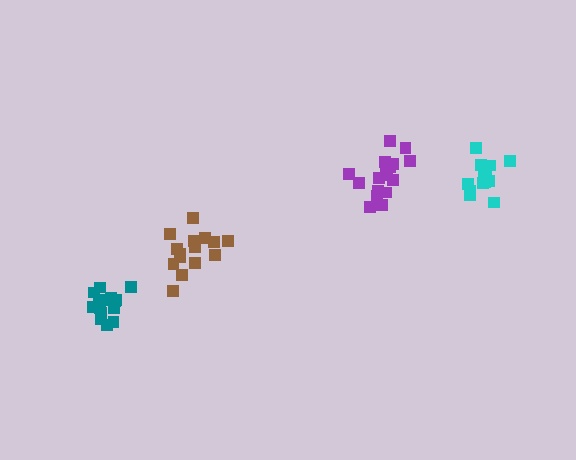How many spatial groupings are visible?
There are 4 spatial groupings.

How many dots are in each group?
Group 1: 16 dots, Group 2: 17 dots, Group 3: 13 dots, Group 4: 15 dots (61 total).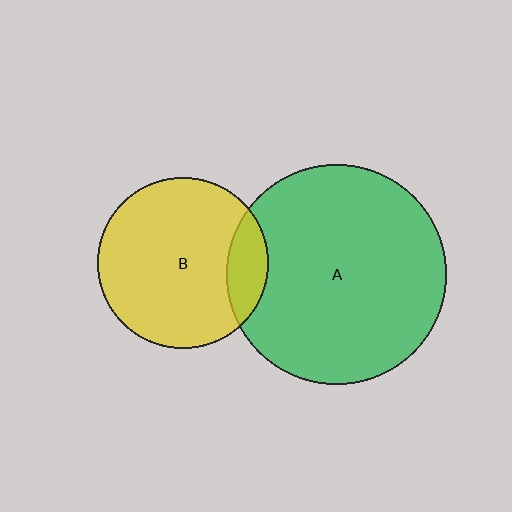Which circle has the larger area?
Circle A (green).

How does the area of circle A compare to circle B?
Approximately 1.7 times.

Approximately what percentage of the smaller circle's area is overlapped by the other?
Approximately 15%.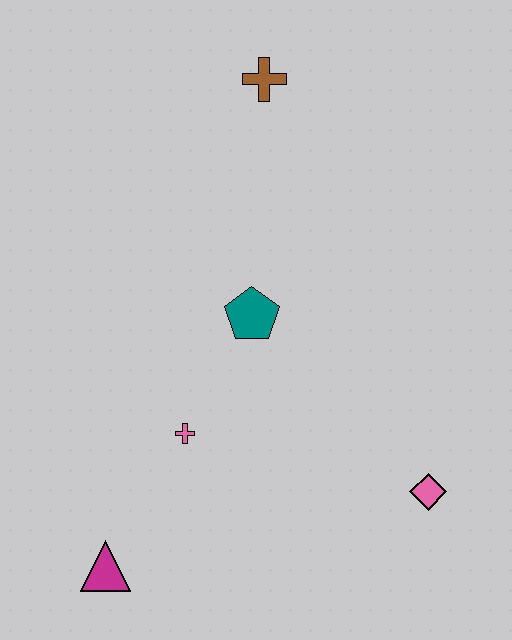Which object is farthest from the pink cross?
The brown cross is farthest from the pink cross.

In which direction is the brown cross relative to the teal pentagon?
The brown cross is above the teal pentagon.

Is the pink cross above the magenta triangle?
Yes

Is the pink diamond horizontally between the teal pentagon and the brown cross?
No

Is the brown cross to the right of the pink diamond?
No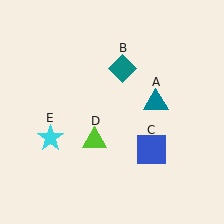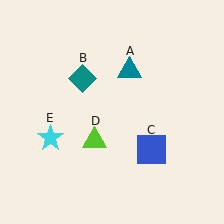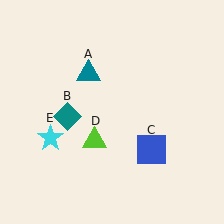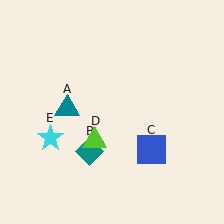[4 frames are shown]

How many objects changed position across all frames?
2 objects changed position: teal triangle (object A), teal diamond (object B).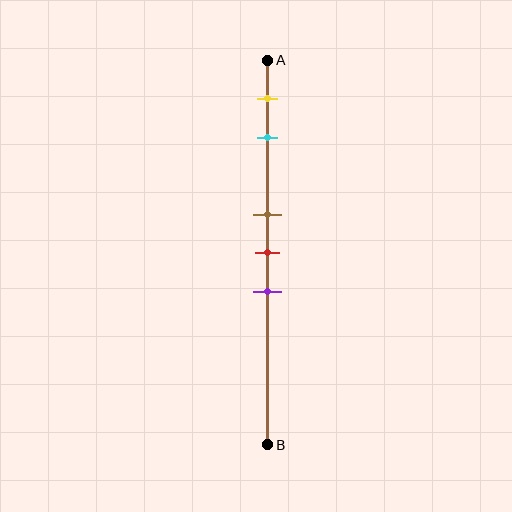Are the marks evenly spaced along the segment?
No, the marks are not evenly spaced.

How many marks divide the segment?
There are 5 marks dividing the segment.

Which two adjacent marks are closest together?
The brown and red marks are the closest adjacent pair.